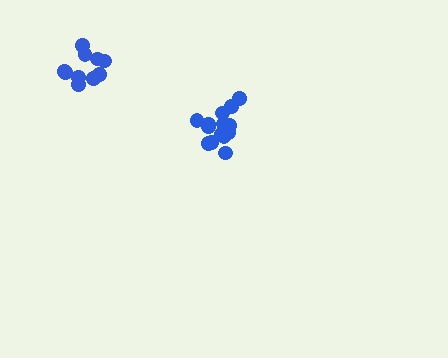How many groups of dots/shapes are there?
There are 2 groups.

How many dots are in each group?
Group 1: 10 dots, Group 2: 14 dots (24 total).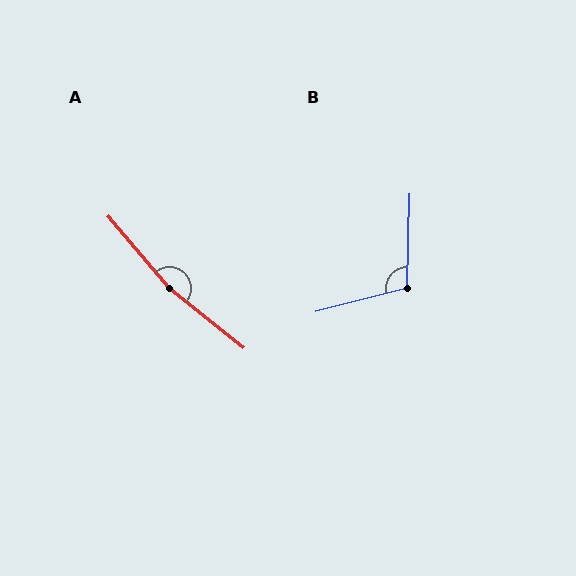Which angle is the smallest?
B, at approximately 106 degrees.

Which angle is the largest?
A, at approximately 169 degrees.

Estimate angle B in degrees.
Approximately 106 degrees.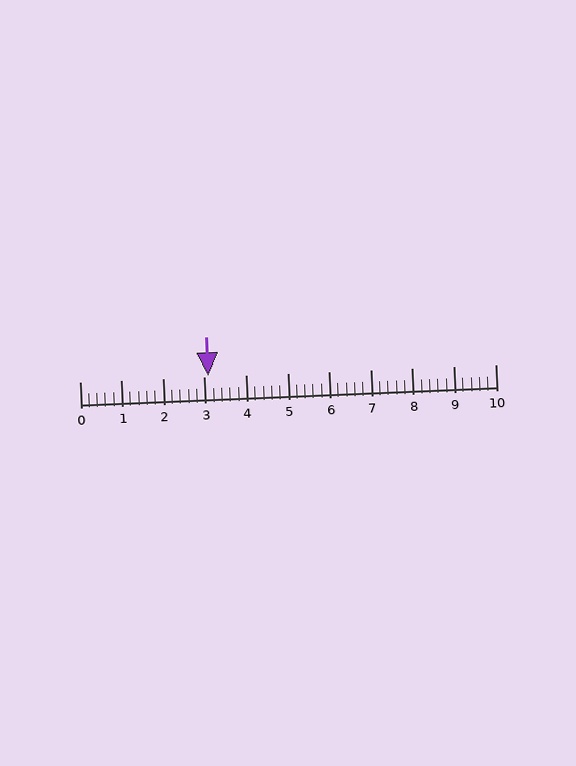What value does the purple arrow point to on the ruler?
The purple arrow points to approximately 3.1.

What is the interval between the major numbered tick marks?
The major tick marks are spaced 1 units apart.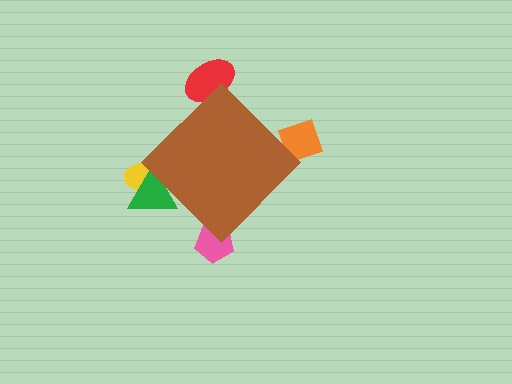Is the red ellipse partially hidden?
Yes, the red ellipse is partially hidden behind the brown diamond.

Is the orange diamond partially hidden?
Yes, the orange diamond is partially hidden behind the brown diamond.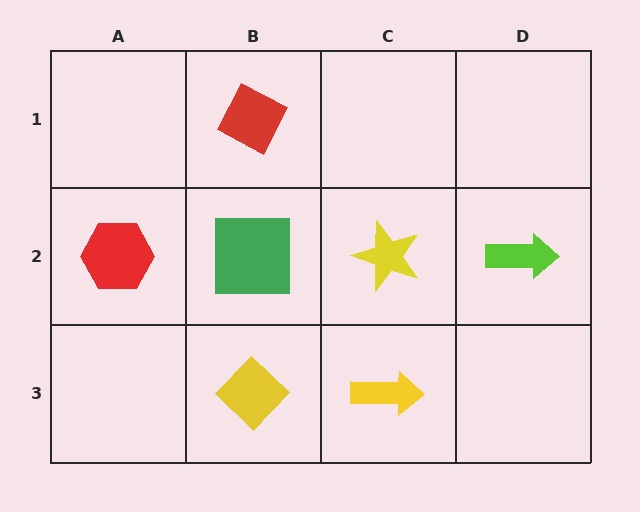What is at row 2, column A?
A red hexagon.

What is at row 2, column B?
A green square.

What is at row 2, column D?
A lime arrow.